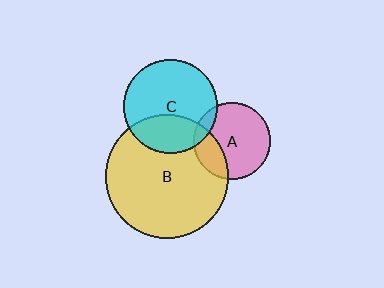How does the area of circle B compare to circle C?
Approximately 1.7 times.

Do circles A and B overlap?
Yes.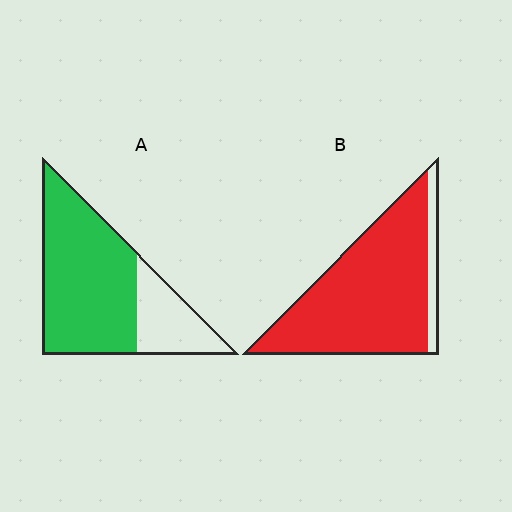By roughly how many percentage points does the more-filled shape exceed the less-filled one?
By roughly 15 percentage points (B over A).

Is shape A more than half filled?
Yes.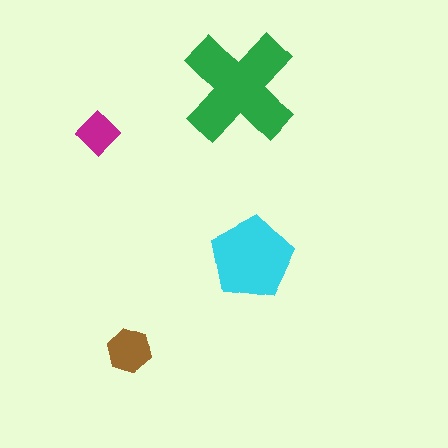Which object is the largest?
The green cross.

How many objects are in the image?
There are 4 objects in the image.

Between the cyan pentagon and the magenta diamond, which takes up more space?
The cyan pentagon.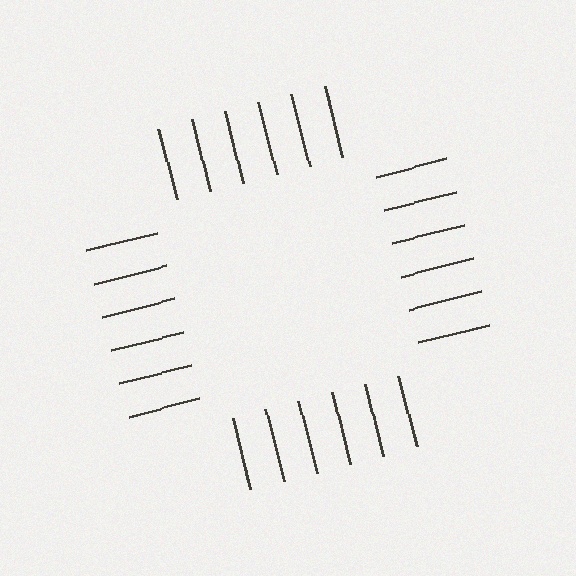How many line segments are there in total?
24 — 6 along each of the 4 edges.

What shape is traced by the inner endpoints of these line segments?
An illusory square — the line segments terminate on its edges but no continuous stroke is drawn.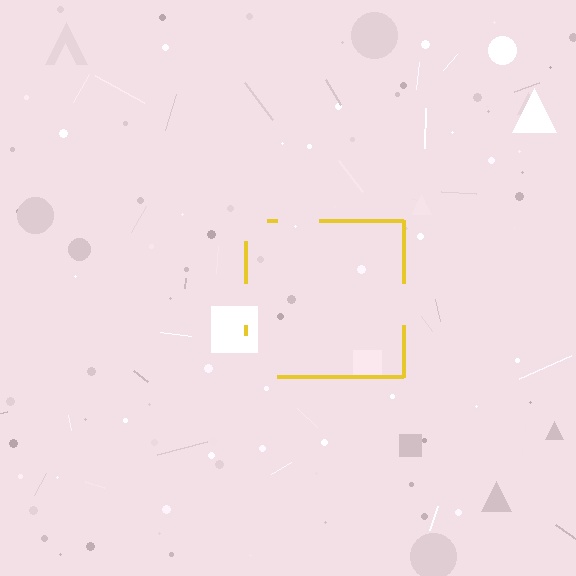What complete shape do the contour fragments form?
The contour fragments form a square.